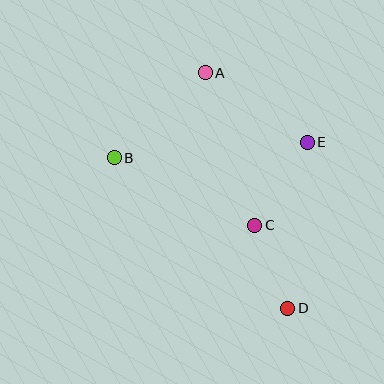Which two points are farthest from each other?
Points A and D are farthest from each other.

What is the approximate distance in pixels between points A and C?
The distance between A and C is approximately 160 pixels.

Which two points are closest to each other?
Points C and D are closest to each other.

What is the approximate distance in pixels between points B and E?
The distance between B and E is approximately 194 pixels.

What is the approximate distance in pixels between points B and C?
The distance between B and C is approximately 156 pixels.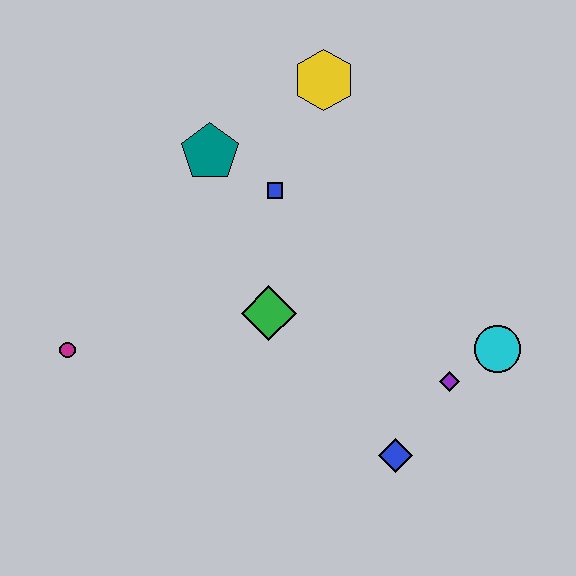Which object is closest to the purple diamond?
The cyan circle is closest to the purple diamond.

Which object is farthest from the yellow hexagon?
The blue diamond is farthest from the yellow hexagon.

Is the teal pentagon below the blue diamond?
No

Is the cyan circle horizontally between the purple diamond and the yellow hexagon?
No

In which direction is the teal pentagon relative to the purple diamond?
The teal pentagon is to the left of the purple diamond.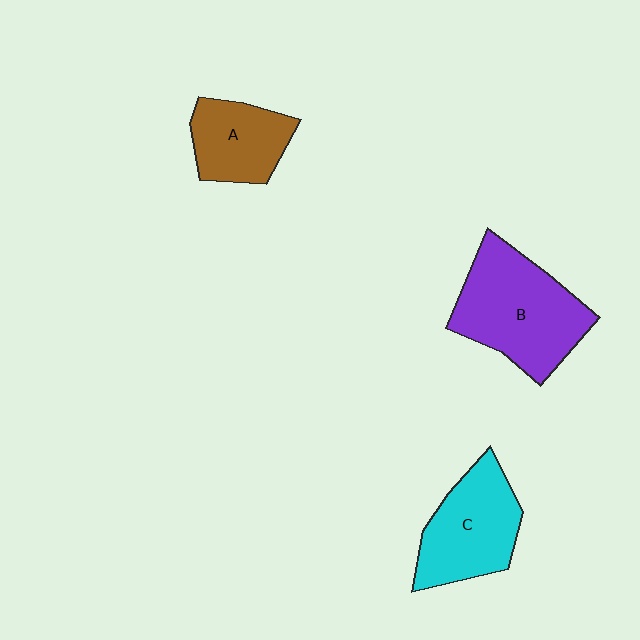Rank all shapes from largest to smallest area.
From largest to smallest: B (purple), C (cyan), A (brown).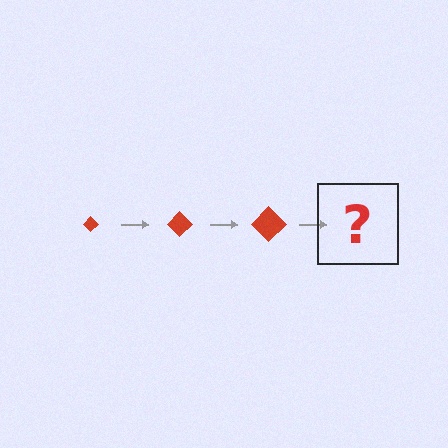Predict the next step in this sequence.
The next step is a red diamond, larger than the previous one.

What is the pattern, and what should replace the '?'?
The pattern is that the diamond gets progressively larger each step. The '?' should be a red diamond, larger than the previous one.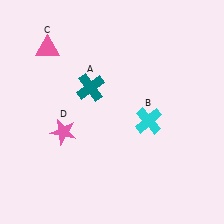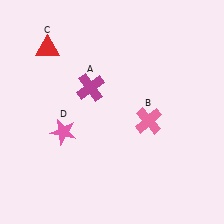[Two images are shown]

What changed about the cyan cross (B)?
In Image 1, B is cyan. In Image 2, it changed to pink.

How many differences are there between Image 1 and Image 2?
There are 3 differences between the two images.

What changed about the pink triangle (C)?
In Image 1, C is pink. In Image 2, it changed to red.